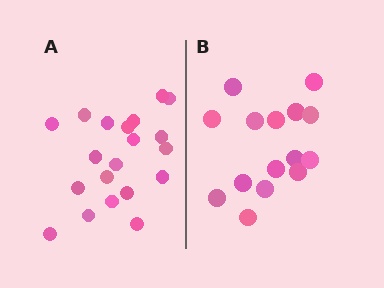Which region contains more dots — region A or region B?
Region A (the left region) has more dots.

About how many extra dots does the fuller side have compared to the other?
Region A has about 5 more dots than region B.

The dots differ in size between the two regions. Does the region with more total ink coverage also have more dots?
No. Region B has more total ink coverage because its dots are larger, but region A actually contains more individual dots. Total area can be misleading — the number of items is what matters here.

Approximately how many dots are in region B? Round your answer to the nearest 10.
About 20 dots. (The exact count is 15, which rounds to 20.)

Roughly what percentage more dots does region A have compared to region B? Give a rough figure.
About 35% more.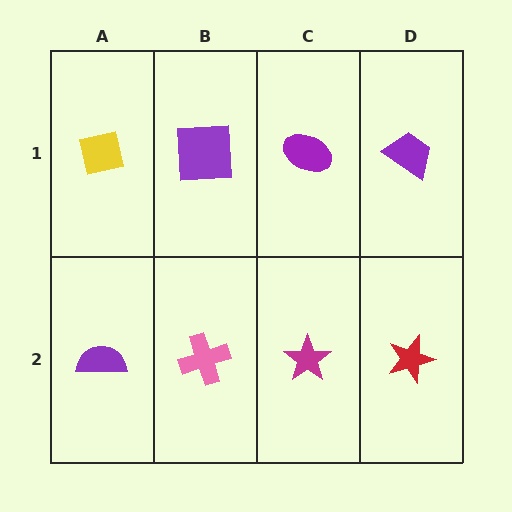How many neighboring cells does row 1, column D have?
2.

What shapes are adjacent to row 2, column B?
A purple square (row 1, column B), a purple semicircle (row 2, column A), a magenta star (row 2, column C).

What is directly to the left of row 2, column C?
A pink cross.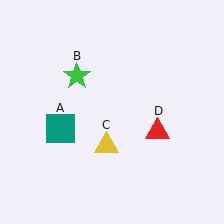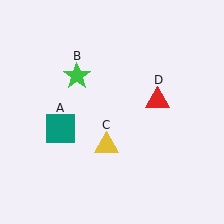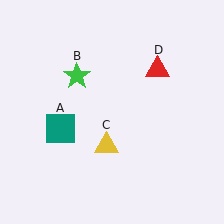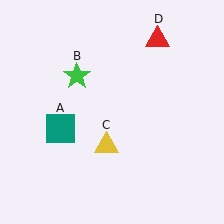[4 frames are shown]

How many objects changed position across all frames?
1 object changed position: red triangle (object D).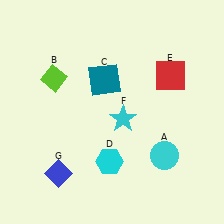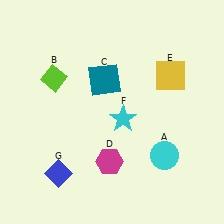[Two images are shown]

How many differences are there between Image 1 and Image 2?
There are 2 differences between the two images.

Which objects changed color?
D changed from cyan to magenta. E changed from red to yellow.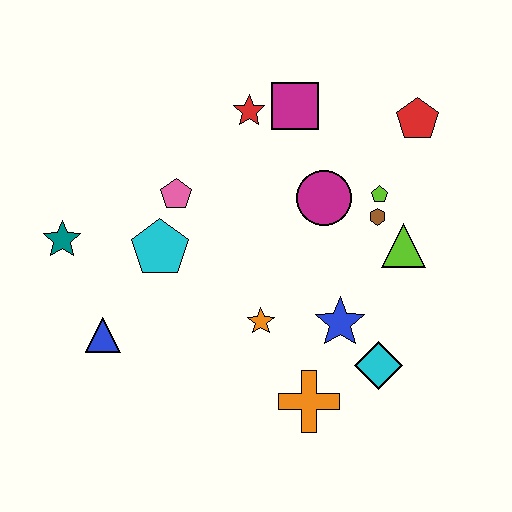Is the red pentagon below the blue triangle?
No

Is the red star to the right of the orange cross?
No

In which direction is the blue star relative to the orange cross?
The blue star is above the orange cross.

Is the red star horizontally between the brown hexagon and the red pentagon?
No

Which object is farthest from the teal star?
The red pentagon is farthest from the teal star.